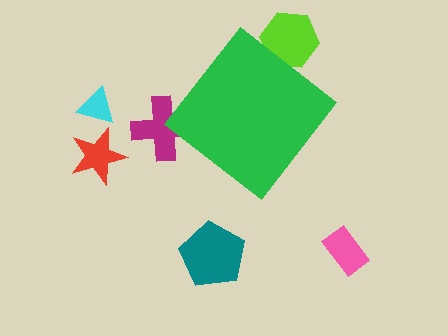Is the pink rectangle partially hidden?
No, the pink rectangle is fully visible.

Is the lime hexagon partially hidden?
Yes, the lime hexagon is partially hidden behind the green diamond.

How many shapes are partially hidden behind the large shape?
2 shapes are partially hidden.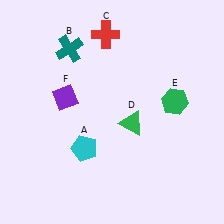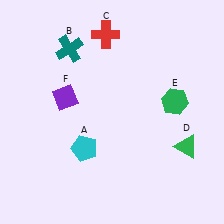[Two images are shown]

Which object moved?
The green triangle (D) moved right.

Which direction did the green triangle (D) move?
The green triangle (D) moved right.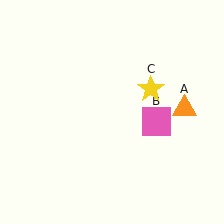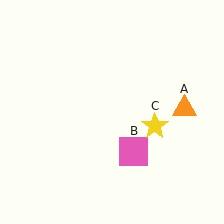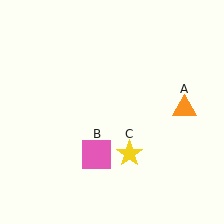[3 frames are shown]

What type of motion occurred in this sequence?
The pink square (object B), yellow star (object C) rotated clockwise around the center of the scene.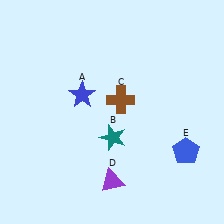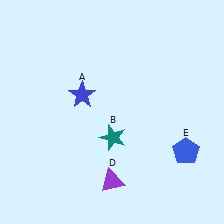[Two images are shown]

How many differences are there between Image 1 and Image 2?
There is 1 difference between the two images.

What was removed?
The brown cross (C) was removed in Image 2.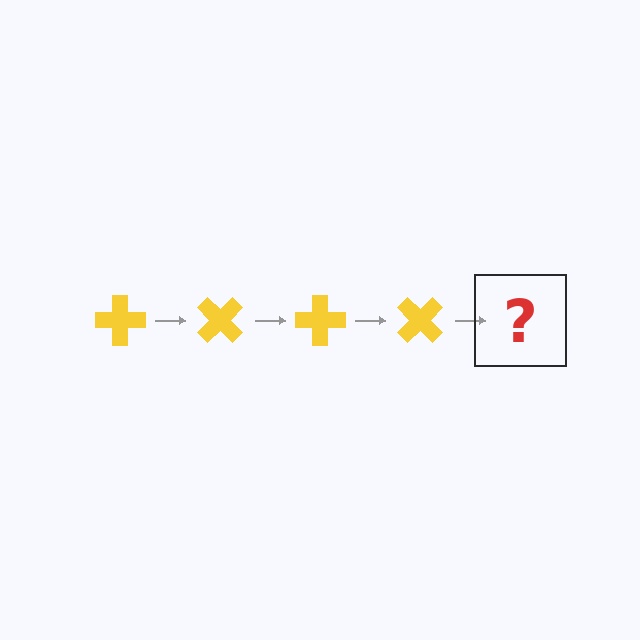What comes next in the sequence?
The next element should be a yellow cross rotated 180 degrees.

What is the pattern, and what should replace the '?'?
The pattern is that the cross rotates 45 degrees each step. The '?' should be a yellow cross rotated 180 degrees.